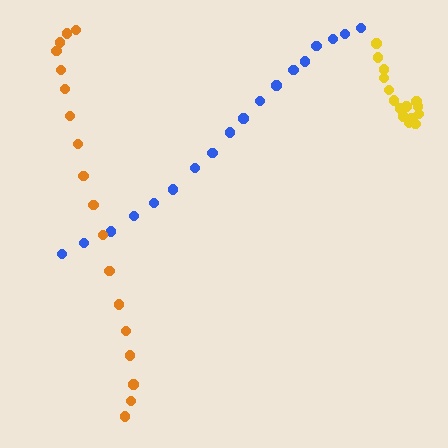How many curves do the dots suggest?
There are 3 distinct paths.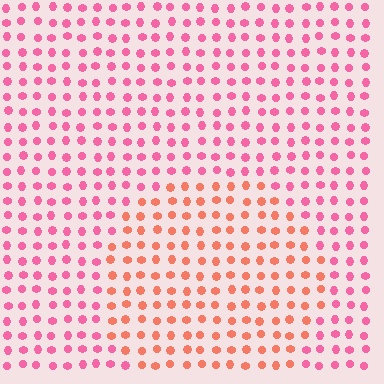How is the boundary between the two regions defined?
The boundary is defined purely by a slight shift in hue (about 35 degrees). Spacing, size, and orientation are identical on both sides.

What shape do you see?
I see a circle.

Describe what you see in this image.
The image is filled with small pink elements in a uniform arrangement. A circle-shaped region is visible where the elements are tinted to a slightly different hue, forming a subtle color boundary.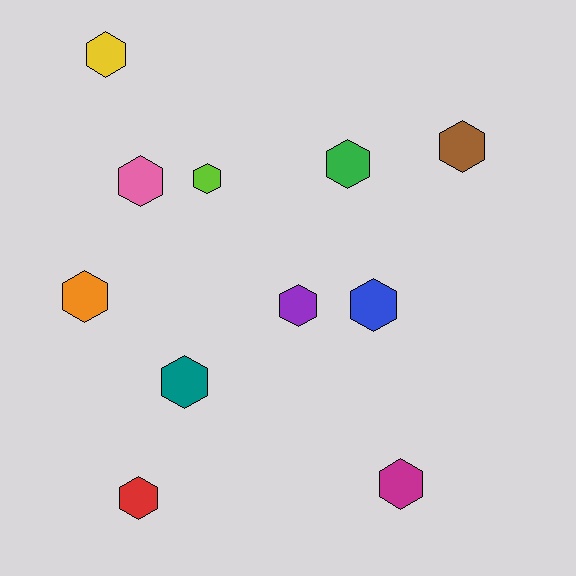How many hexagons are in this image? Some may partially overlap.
There are 11 hexagons.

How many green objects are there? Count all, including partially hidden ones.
There is 1 green object.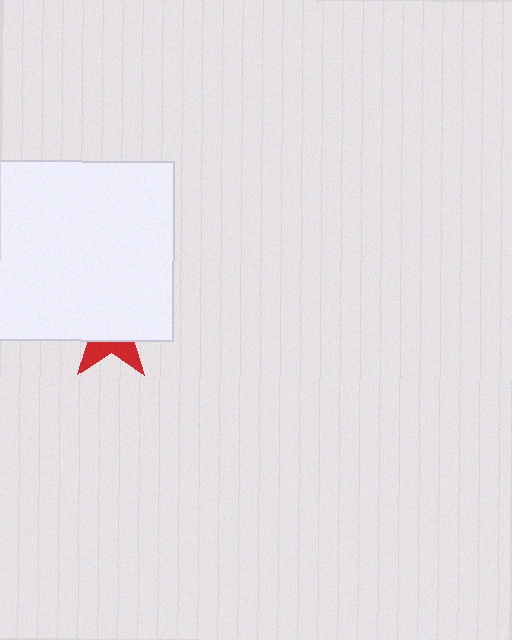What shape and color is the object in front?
The object in front is a white rectangle.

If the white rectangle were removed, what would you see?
You would see the complete red star.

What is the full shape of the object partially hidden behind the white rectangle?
The partially hidden object is a red star.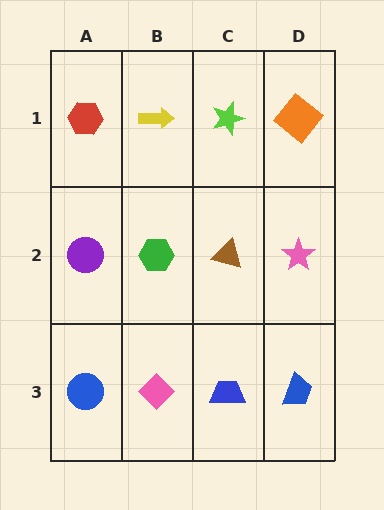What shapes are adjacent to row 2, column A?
A red hexagon (row 1, column A), a blue circle (row 3, column A), a green hexagon (row 2, column B).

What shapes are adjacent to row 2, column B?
A yellow arrow (row 1, column B), a pink diamond (row 3, column B), a purple circle (row 2, column A), a brown triangle (row 2, column C).